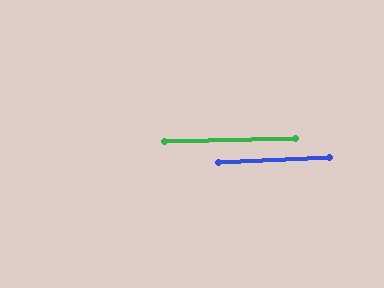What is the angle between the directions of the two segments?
Approximately 1 degree.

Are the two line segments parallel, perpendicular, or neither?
Parallel — their directions differ by only 1.4°.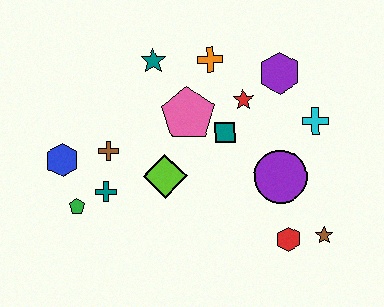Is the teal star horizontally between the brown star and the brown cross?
Yes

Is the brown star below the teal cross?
Yes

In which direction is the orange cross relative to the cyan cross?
The orange cross is to the left of the cyan cross.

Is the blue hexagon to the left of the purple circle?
Yes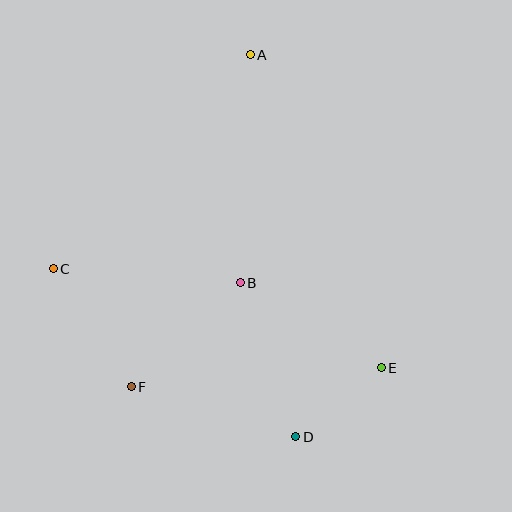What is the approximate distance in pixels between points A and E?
The distance between A and E is approximately 339 pixels.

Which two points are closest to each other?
Points D and E are closest to each other.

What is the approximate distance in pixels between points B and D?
The distance between B and D is approximately 164 pixels.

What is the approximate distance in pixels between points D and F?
The distance between D and F is approximately 172 pixels.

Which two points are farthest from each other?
Points A and D are farthest from each other.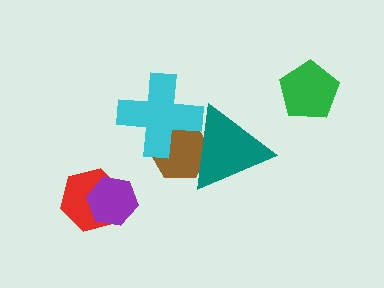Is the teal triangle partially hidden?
Yes, it is partially covered by another shape.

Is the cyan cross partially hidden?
No, no other shape covers it.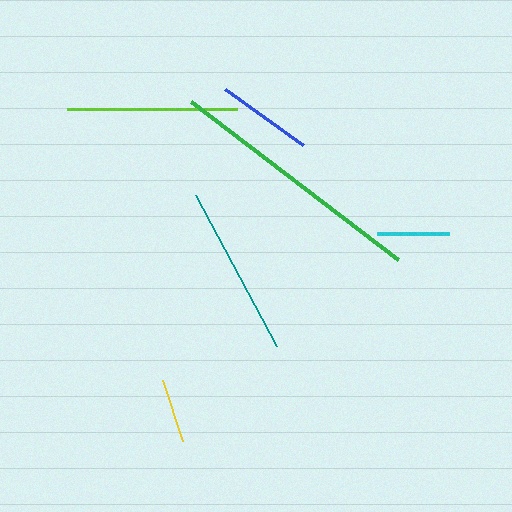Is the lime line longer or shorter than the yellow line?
The lime line is longer than the yellow line.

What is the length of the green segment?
The green segment is approximately 260 pixels long.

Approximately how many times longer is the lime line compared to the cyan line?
The lime line is approximately 2.4 times the length of the cyan line.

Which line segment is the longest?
The green line is the longest at approximately 260 pixels.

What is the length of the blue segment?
The blue segment is approximately 97 pixels long.